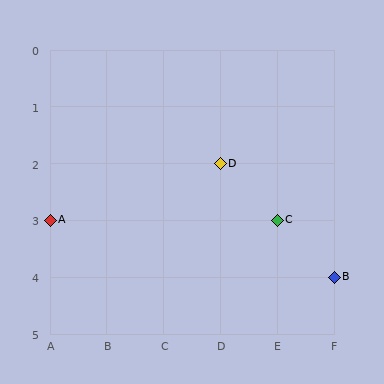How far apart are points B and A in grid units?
Points B and A are 5 columns and 1 row apart (about 5.1 grid units diagonally).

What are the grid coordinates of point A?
Point A is at grid coordinates (A, 3).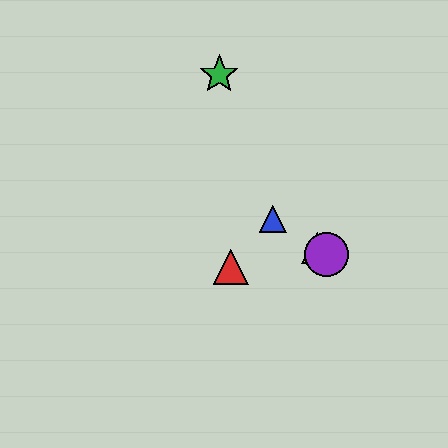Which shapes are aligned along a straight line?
The blue triangle, the yellow triangle, the purple circle are aligned along a straight line.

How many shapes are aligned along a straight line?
3 shapes (the blue triangle, the yellow triangle, the purple circle) are aligned along a straight line.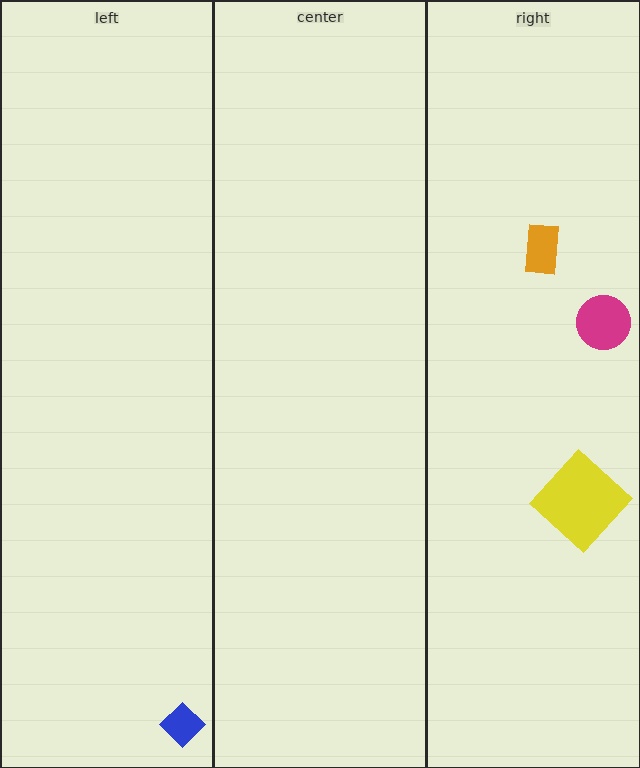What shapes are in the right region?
The yellow diamond, the orange rectangle, the magenta circle.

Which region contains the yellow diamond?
The right region.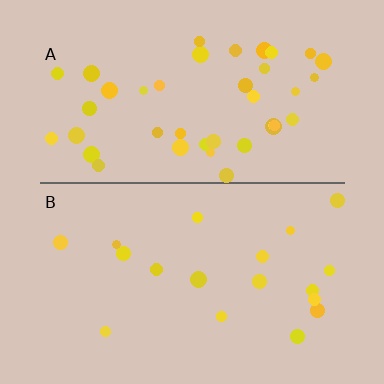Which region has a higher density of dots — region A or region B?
A (the top).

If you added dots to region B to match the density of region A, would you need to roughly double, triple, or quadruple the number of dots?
Approximately double.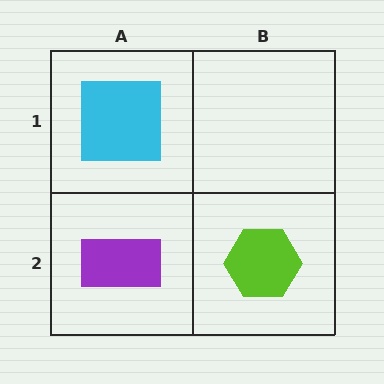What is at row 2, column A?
A purple rectangle.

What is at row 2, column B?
A lime hexagon.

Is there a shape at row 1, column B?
No, that cell is empty.